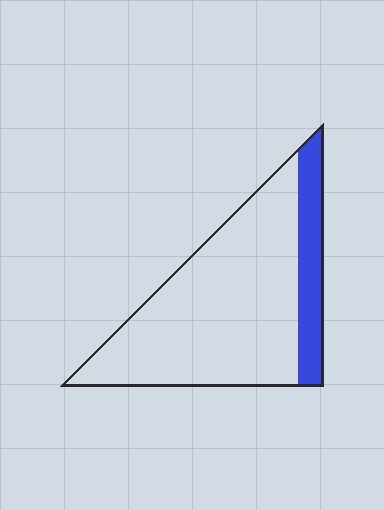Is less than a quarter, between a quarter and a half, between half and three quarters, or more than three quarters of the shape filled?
Less than a quarter.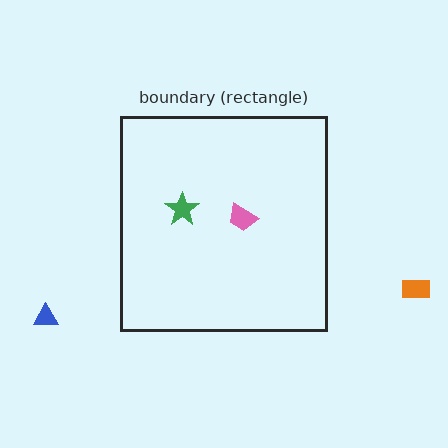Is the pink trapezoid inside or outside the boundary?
Inside.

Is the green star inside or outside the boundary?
Inside.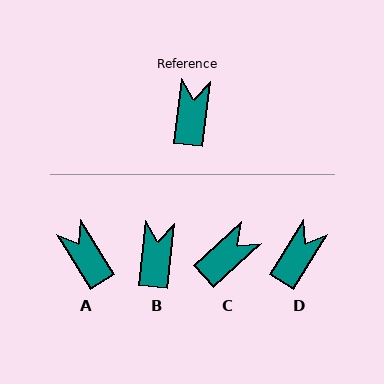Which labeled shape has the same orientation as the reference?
B.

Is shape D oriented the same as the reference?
No, it is off by about 25 degrees.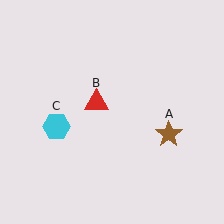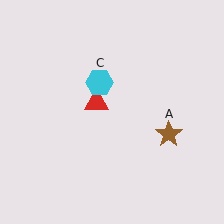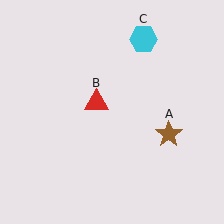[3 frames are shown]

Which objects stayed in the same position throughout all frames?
Brown star (object A) and red triangle (object B) remained stationary.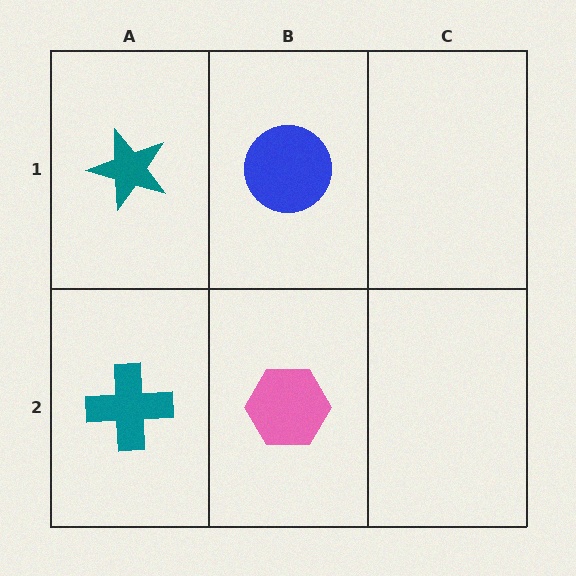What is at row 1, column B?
A blue circle.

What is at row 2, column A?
A teal cross.